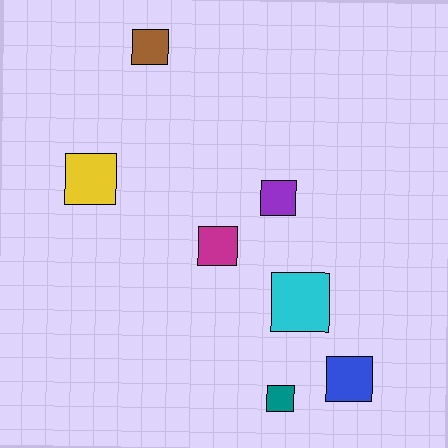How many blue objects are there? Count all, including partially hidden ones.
There is 1 blue object.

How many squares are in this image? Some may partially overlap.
There are 7 squares.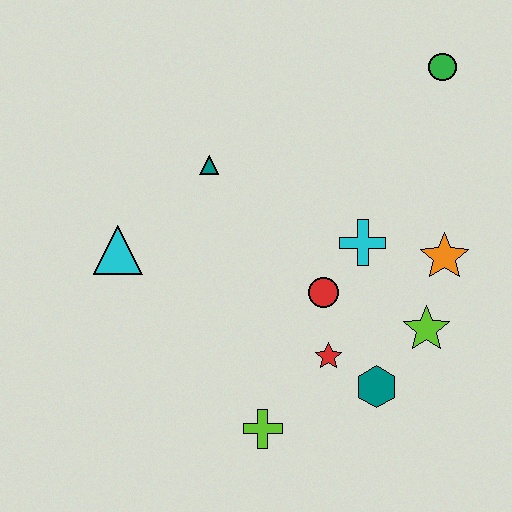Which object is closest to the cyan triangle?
The teal triangle is closest to the cyan triangle.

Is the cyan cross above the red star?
Yes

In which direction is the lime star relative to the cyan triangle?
The lime star is to the right of the cyan triangle.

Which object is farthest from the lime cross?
The green circle is farthest from the lime cross.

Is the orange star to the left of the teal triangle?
No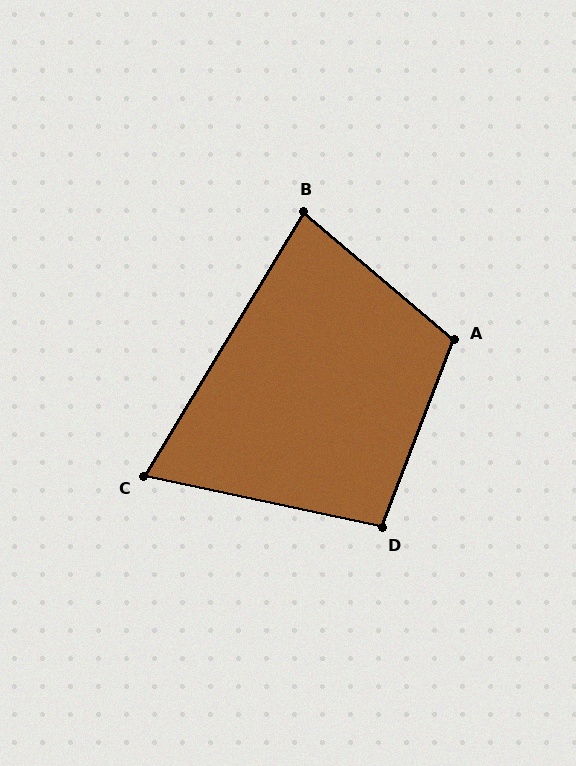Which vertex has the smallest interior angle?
C, at approximately 71 degrees.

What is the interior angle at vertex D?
Approximately 99 degrees (obtuse).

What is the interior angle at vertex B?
Approximately 81 degrees (acute).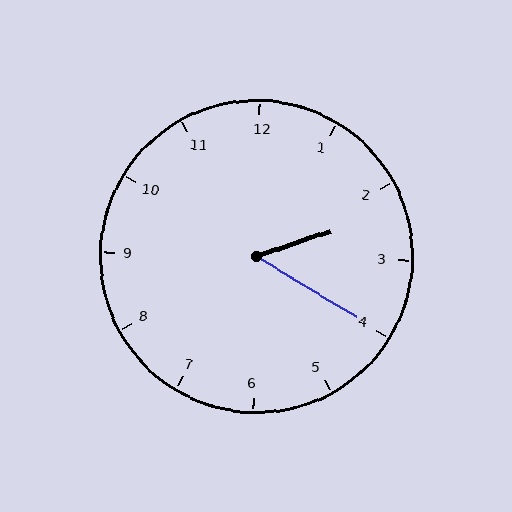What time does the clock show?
2:20.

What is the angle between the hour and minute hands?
Approximately 50 degrees.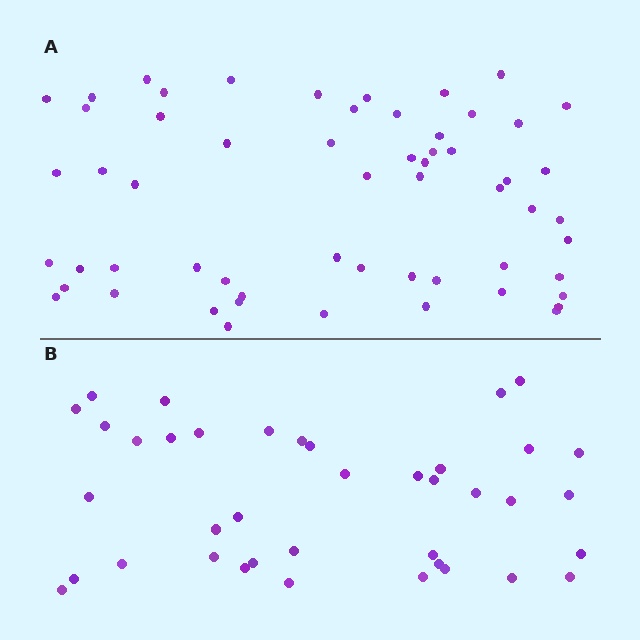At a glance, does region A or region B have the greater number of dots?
Region A (the top region) has more dots.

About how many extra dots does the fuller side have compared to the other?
Region A has approximately 20 more dots than region B.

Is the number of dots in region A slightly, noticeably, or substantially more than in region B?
Region A has substantially more. The ratio is roughly 1.5 to 1.